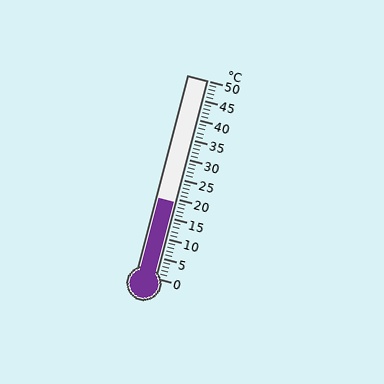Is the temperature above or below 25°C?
The temperature is below 25°C.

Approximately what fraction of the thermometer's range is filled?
The thermometer is filled to approximately 40% of its range.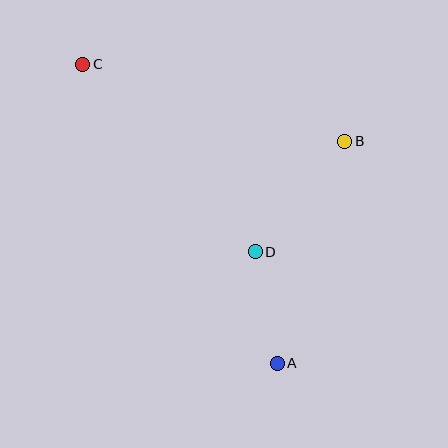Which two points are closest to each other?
Points A and D are closest to each other.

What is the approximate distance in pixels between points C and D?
The distance between C and D is approximately 255 pixels.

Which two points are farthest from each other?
Points A and C are farthest from each other.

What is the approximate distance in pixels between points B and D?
The distance between B and D is approximately 142 pixels.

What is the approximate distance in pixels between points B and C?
The distance between B and C is approximately 273 pixels.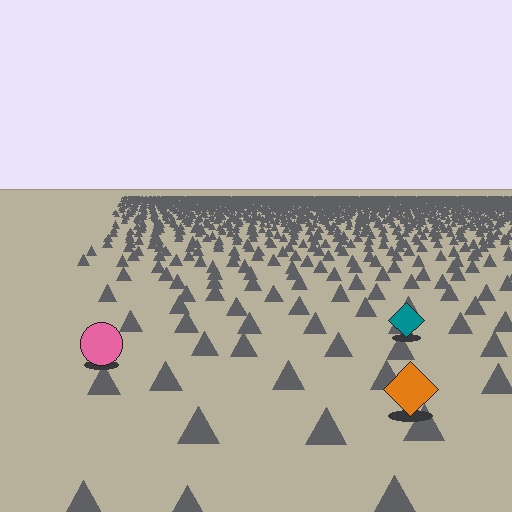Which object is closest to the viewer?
The orange diamond is closest. The texture marks near it are larger and more spread out.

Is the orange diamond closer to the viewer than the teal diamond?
Yes. The orange diamond is closer — you can tell from the texture gradient: the ground texture is coarser near it.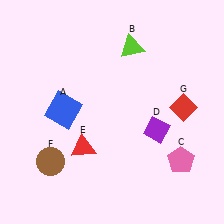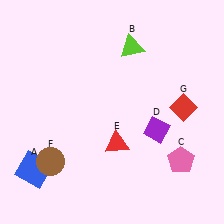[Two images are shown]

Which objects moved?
The objects that moved are: the blue square (A), the red triangle (E).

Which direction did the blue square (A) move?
The blue square (A) moved down.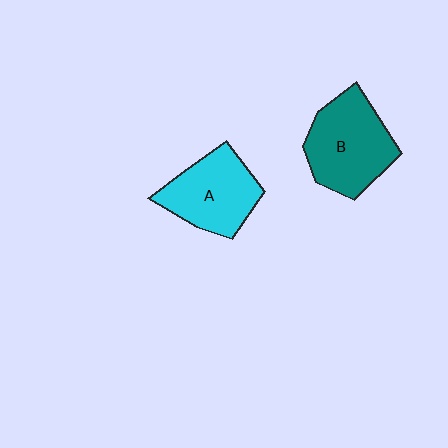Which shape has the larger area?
Shape B (teal).